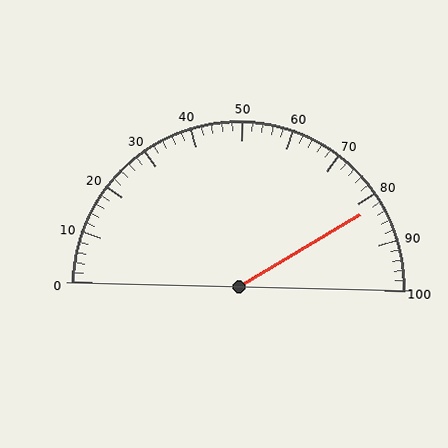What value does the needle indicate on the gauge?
The needle indicates approximately 82.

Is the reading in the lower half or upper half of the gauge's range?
The reading is in the upper half of the range (0 to 100).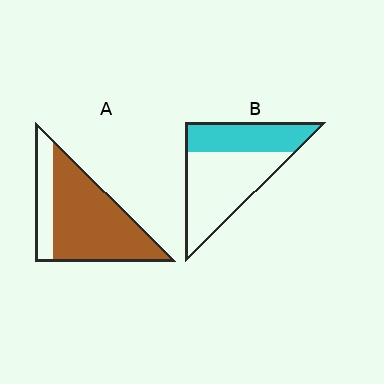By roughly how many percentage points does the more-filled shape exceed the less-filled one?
By roughly 40 percentage points (A over B).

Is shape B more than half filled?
No.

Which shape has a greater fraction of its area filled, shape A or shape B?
Shape A.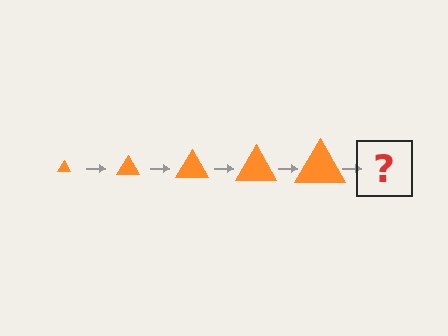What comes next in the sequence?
The next element should be an orange triangle, larger than the previous one.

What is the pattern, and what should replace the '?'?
The pattern is that the triangle gets progressively larger each step. The '?' should be an orange triangle, larger than the previous one.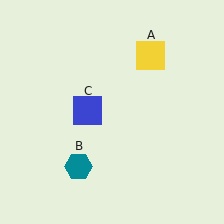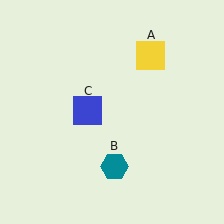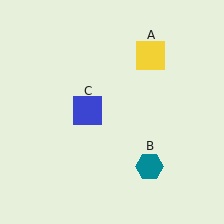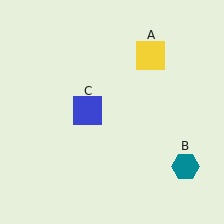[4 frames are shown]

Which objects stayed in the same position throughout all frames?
Yellow square (object A) and blue square (object C) remained stationary.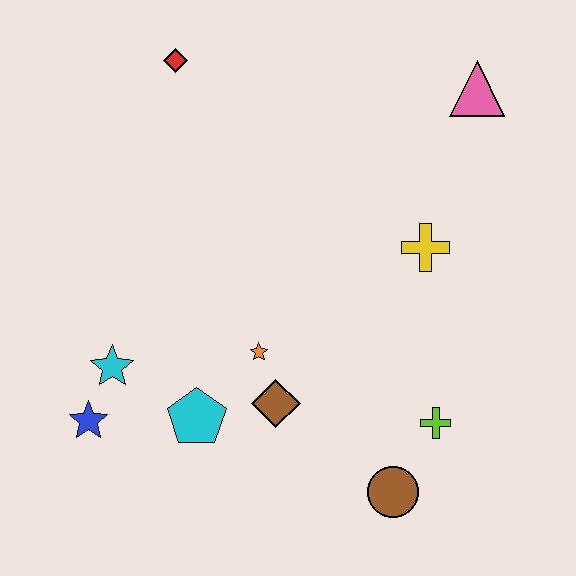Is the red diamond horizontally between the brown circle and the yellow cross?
No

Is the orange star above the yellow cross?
No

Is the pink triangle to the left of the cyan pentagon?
No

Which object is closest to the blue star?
The cyan star is closest to the blue star.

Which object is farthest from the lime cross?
The red diamond is farthest from the lime cross.